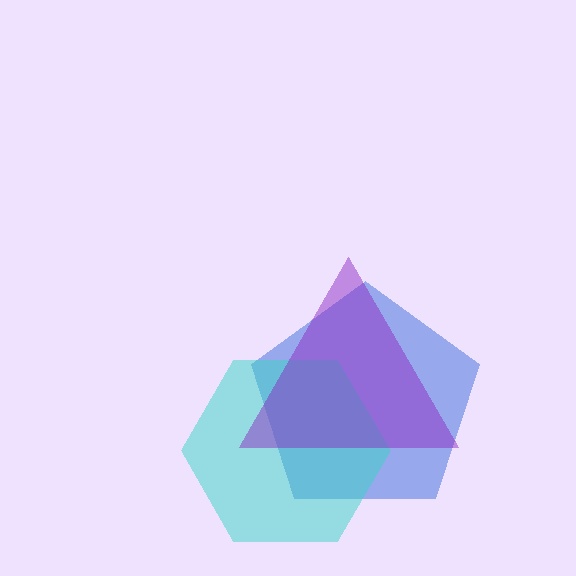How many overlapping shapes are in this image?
There are 3 overlapping shapes in the image.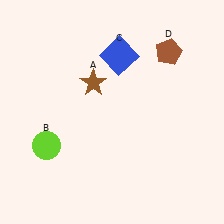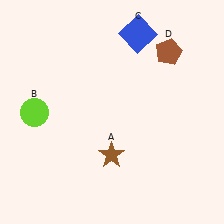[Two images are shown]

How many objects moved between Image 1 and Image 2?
3 objects moved between the two images.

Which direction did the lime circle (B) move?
The lime circle (B) moved up.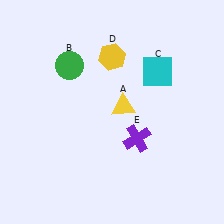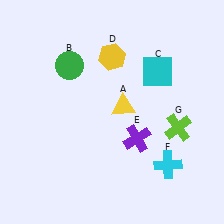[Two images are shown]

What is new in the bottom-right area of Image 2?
A cyan cross (F) was added in the bottom-right area of Image 2.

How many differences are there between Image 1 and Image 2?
There are 2 differences between the two images.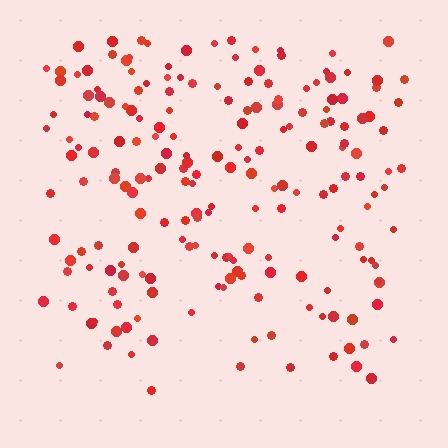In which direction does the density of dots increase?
From bottom to top, with the top side densest.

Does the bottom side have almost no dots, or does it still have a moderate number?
Still a moderate number, just noticeably fewer than the top.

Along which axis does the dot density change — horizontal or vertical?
Vertical.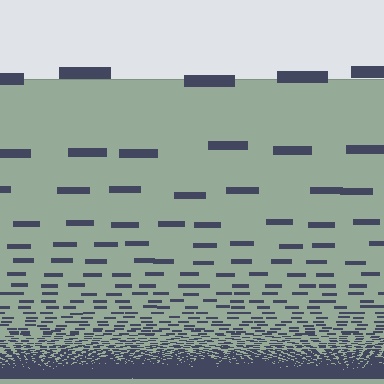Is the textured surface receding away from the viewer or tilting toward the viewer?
The surface appears to tilt toward the viewer. Texture elements get larger and sparser toward the top.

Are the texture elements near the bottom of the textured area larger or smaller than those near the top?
Smaller. The gradient is inverted — elements near the bottom are smaller and denser.